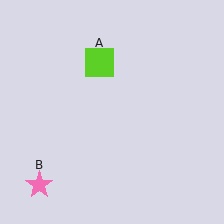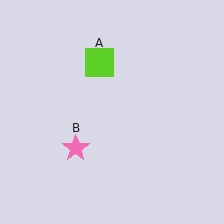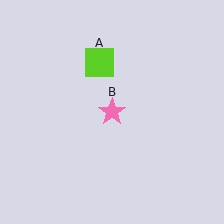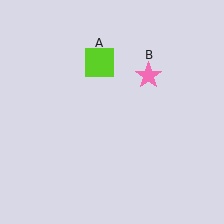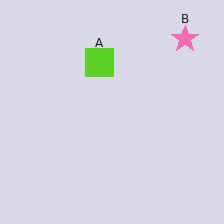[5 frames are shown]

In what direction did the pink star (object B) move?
The pink star (object B) moved up and to the right.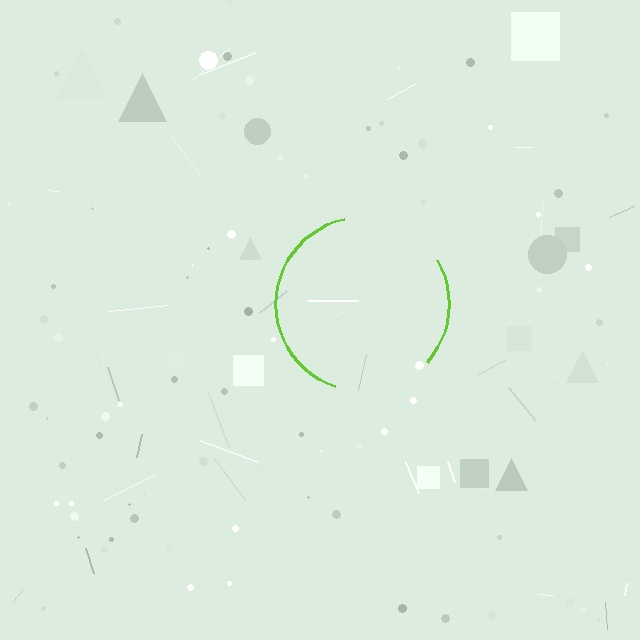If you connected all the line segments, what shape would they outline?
They would outline a circle.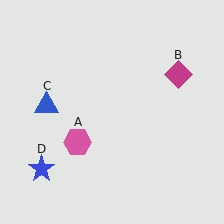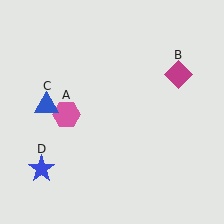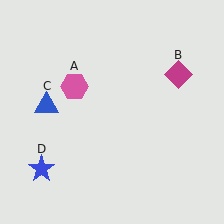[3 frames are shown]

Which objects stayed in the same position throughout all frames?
Magenta diamond (object B) and blue triangle (object C) and blue star (object D) remained stationary.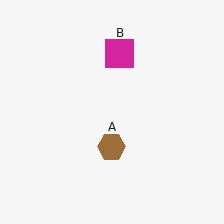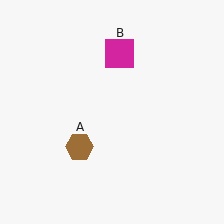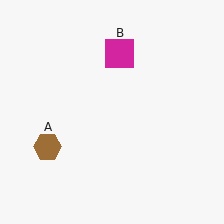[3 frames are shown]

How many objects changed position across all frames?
1 object changed position: brown hexagon (object A).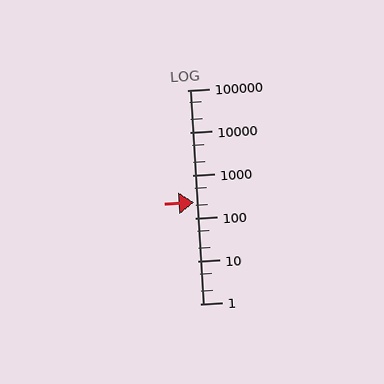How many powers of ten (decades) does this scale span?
The scale spans 5 decades, from 1 to 100000.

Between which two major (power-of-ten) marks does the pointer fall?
The pointer is between 100 and 1000.